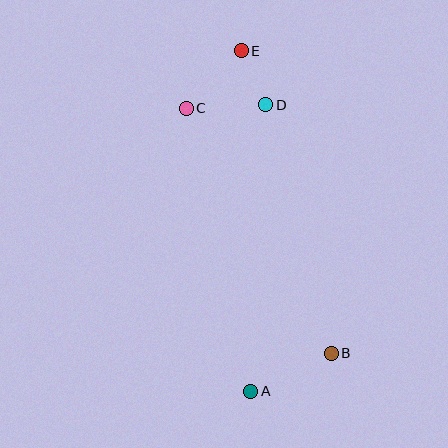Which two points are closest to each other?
Points D and E are closest to each other.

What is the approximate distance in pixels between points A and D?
The distance between A and D is approximately 287 pixels.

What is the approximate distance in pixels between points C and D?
The distance between C and D is approximately 79 pixels.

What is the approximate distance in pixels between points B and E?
The distance between B and E is approximately 315 pixels.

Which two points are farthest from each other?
Points A and E are farthest from each other.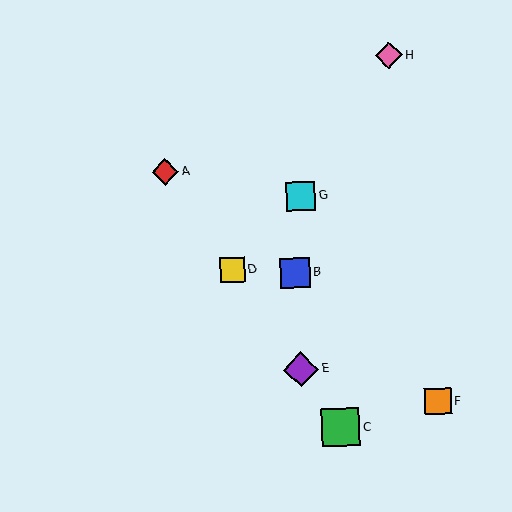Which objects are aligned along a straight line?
Objects A, C, D, E are aligned along a straight line.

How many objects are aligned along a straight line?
4 objects (A, C, D, E) are aligned along a straight line.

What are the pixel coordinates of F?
Object F is at (438, 401).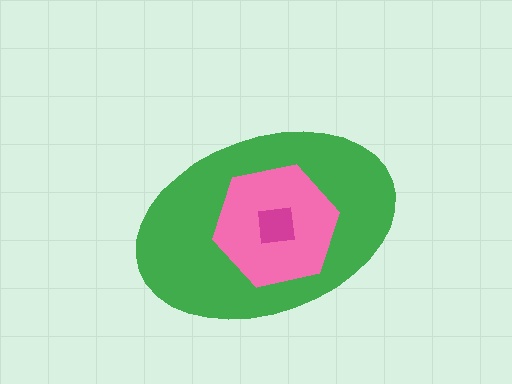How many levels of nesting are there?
3.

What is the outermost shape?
The green ellipse.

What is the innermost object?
The magenta square.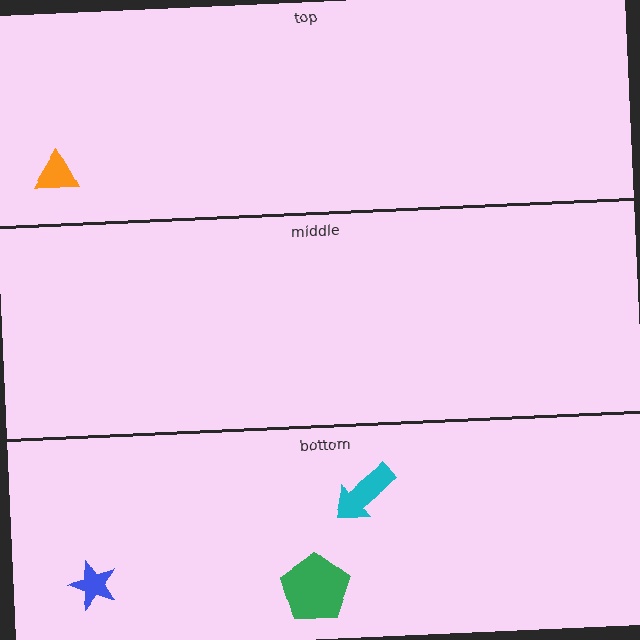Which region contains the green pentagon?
The bottom region.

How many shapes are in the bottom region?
3.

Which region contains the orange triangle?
The top region.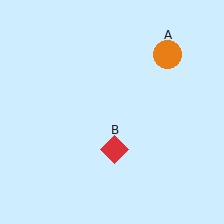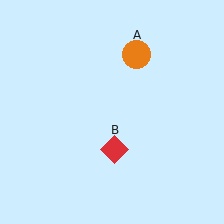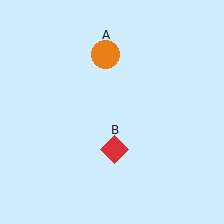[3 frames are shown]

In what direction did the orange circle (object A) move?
The orange circle (object A) moved left.